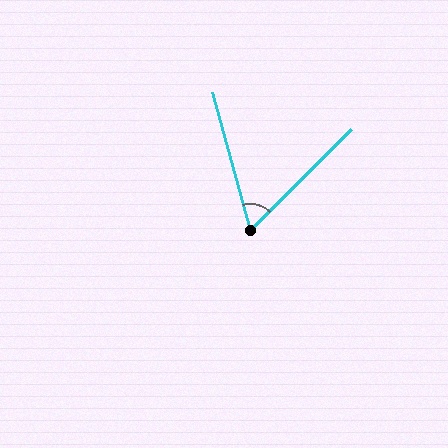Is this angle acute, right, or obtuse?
It is acute.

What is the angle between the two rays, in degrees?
Approximately 60 degrees.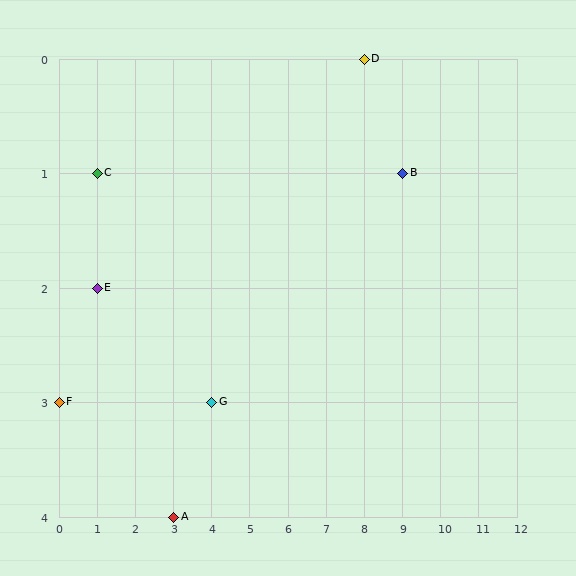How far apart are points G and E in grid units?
Points G and E are 3 columns and 1 row apart (about 3.2 grid units diagonally).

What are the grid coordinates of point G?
Point G is at grid coordinates (4, 3).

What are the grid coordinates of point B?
Point B is at grid coordinates (9, 1).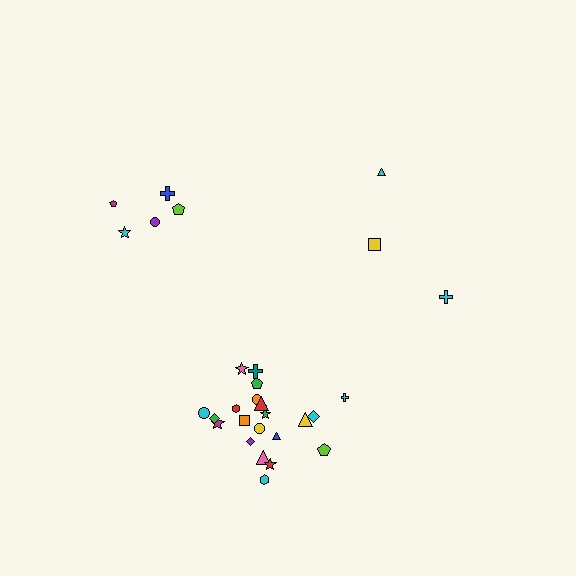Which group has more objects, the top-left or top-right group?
The top-left group.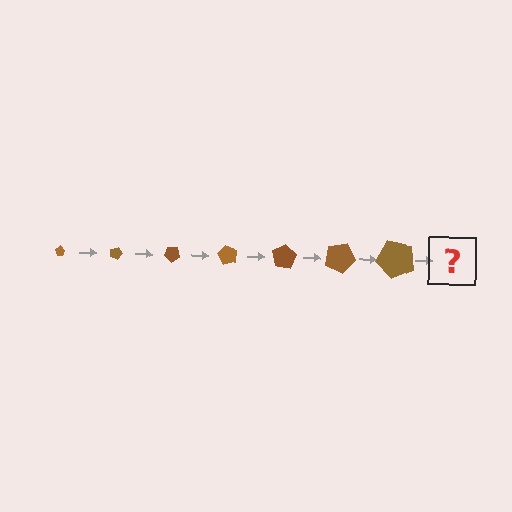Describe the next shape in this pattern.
It should be a pentagon, larger than the previous one and rotated 140 degrees from the start.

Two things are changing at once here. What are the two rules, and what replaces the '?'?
The two rules are that the pentagon grows larger each step and it rotates 20 degrees each step. The '?' should be a pentagon, larger than the previous one and rotated 140 degrees from the start.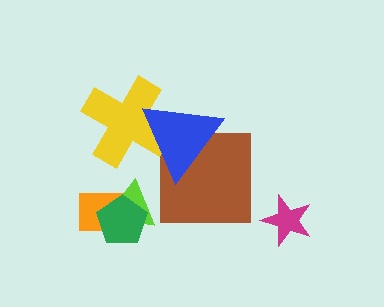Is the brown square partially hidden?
Yes, it is partially covered by another shape.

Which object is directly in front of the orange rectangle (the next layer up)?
The lime triangle is directly in front of the orange rectangle.